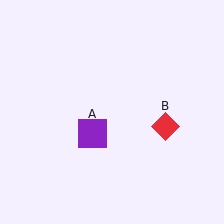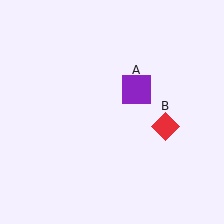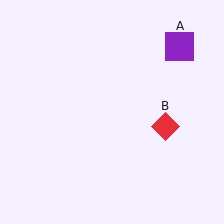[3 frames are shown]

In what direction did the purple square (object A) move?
The purple square (object A) moved up and to the right.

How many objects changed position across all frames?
1 object changed position: purple square (object A).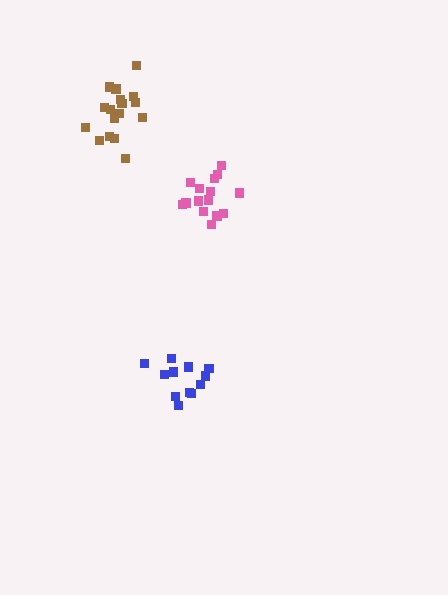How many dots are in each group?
Group 1: 12 dots, Group 2: 15 dots, Group 3: 17 dots (44 total).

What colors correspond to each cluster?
The clusters are colored: blue, pink, brown.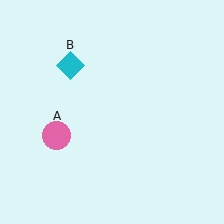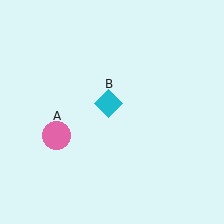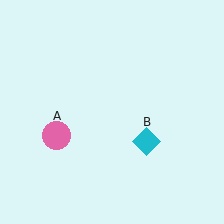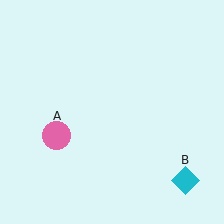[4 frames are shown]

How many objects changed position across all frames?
1 object changed position: cyan diamond (object B).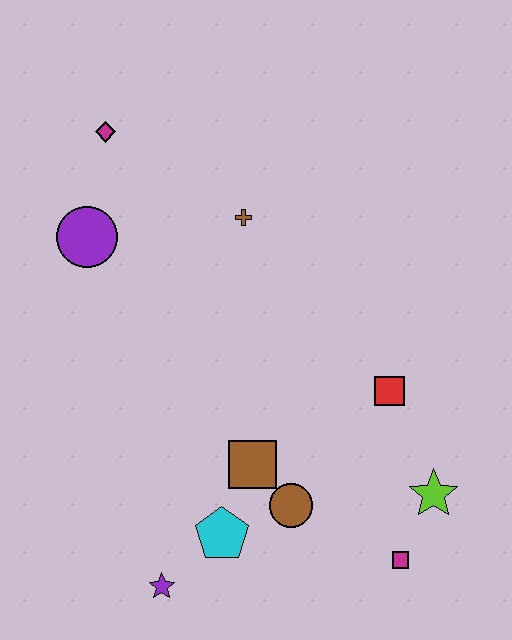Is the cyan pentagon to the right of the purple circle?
Yes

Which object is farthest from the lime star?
The magenta diamond is farthest from the lime star.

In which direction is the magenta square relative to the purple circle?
The magenta square is below the purple circle.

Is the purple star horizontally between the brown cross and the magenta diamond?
Yes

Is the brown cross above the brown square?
Yes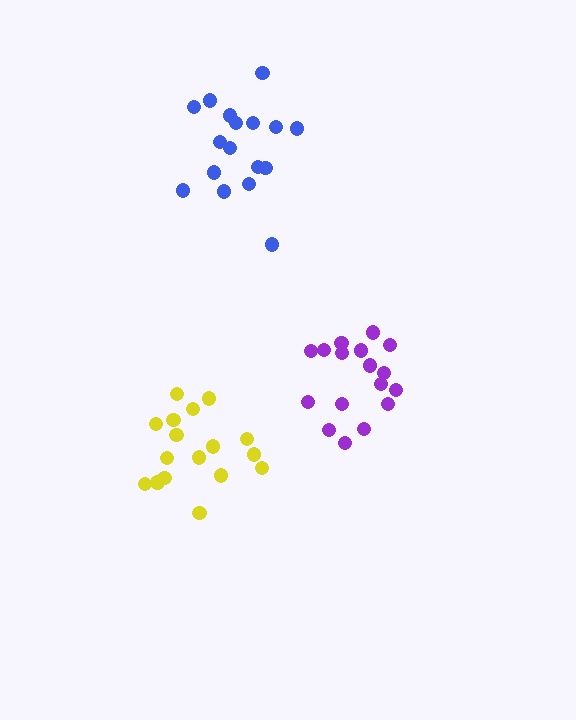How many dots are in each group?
Group 1: 17 dots, Group 2: 17 dots, Group 3: 17 dots (51 total).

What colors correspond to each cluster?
The clusters are colored: blue, purple, yellow.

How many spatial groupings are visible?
There are 3 spatial groupings.